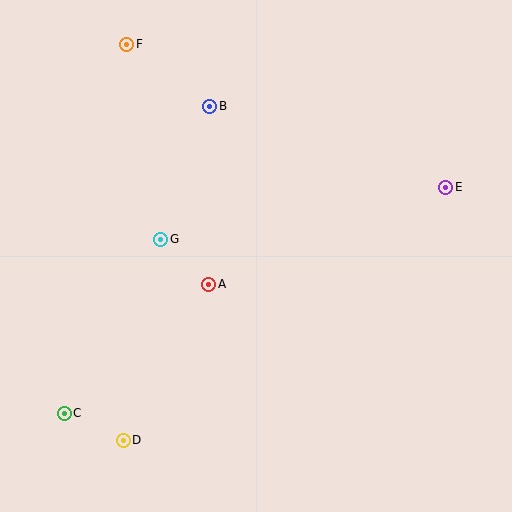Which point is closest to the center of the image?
Point A at (209, 284) is closest to the center.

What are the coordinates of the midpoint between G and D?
The midpoint between G and D is at (142, 340).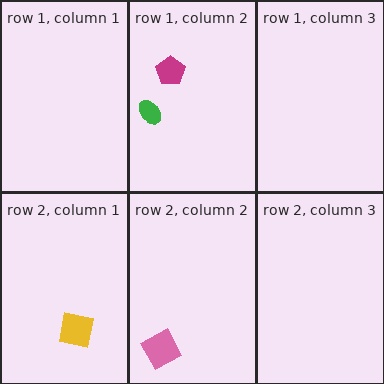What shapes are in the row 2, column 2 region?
The pink diamond.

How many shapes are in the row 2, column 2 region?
1.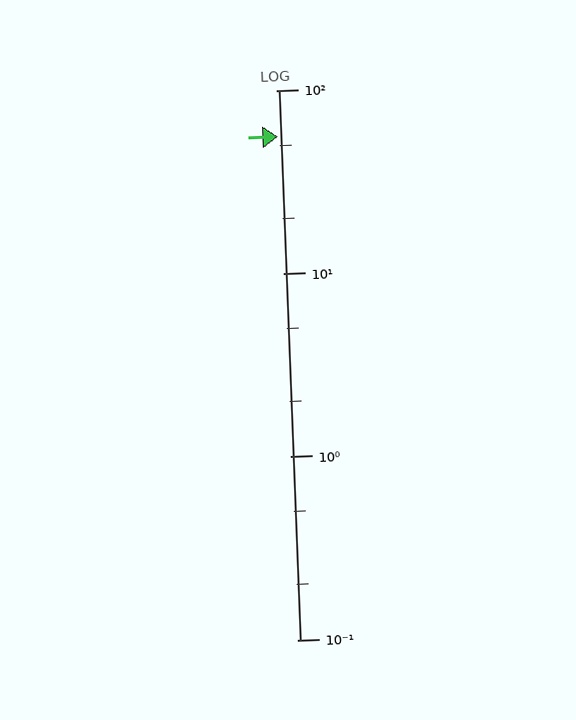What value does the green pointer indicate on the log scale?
The pointer indicates approximately 56.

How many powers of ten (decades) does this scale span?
The scale spans 3 decades, from 0.1 to 100.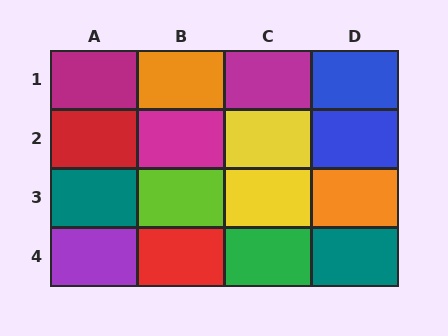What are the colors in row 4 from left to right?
Purple, red, green, teal.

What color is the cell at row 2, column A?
Red.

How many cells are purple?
1 cell is purple.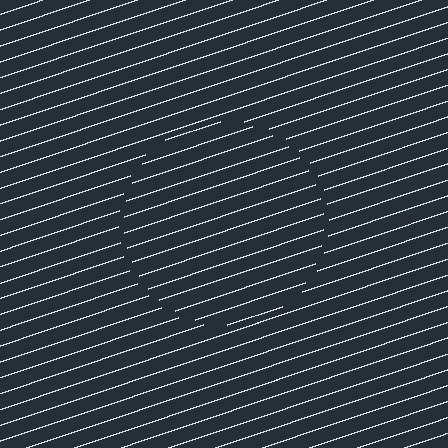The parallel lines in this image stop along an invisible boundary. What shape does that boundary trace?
An illusory circle. The interior of the shape contains the same grating, shifted by half a period — the contour is defined by the phase discontinuity where line-ends from the inner and outer gratings abut.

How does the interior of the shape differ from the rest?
The interior of the shape contains the same grating, shifted by half a period — the contour is defined by the phase discontinuity where line-ends from the inner and outer gratings abut.